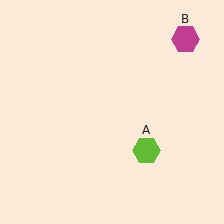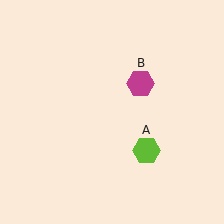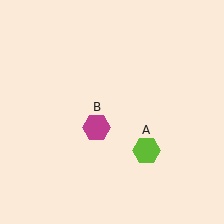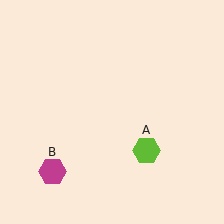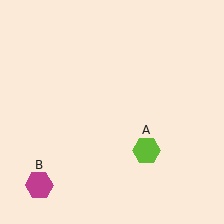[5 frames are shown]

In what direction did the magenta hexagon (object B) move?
The magenta hexagon (object B) moved down and to the left.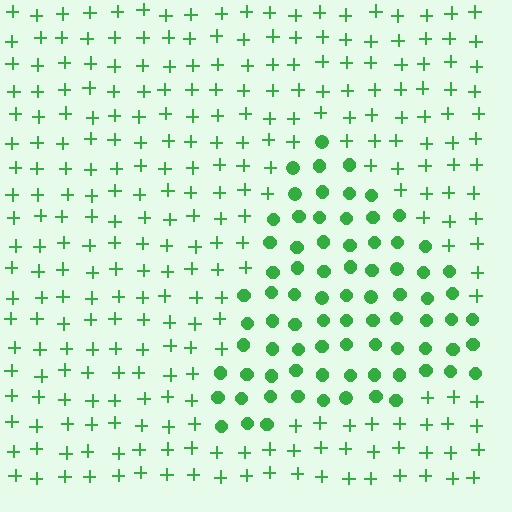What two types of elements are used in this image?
The image uses circles inside the triangle region and plus signs outside it.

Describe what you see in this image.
The image is filled with small green elements arranged in a uniform grid. A triangle-shaped region contains circles, while the surrounding area contains plus signs. The boundary is defined purely by the change in element shape.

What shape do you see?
I see a triangle.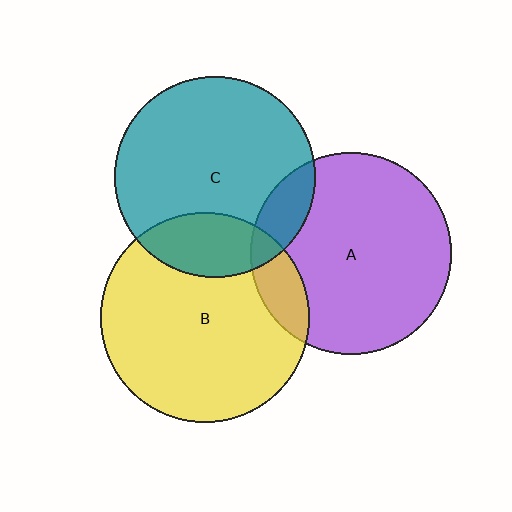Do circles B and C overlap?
Yes.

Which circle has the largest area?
Circle B (yellow).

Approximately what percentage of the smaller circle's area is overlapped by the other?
Approximately 20%.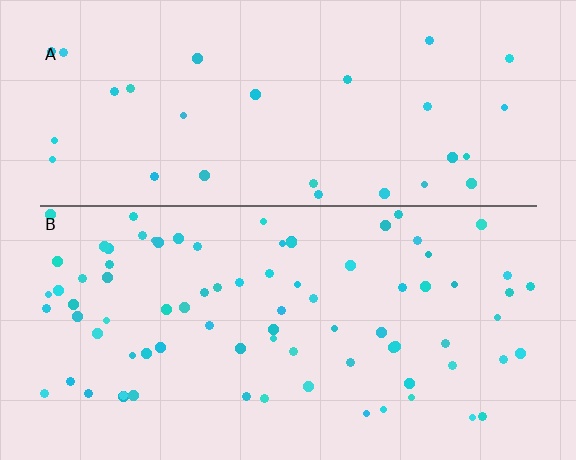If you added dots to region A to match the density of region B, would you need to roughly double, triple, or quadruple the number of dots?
Approximately triple.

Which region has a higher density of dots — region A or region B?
B (the bottom).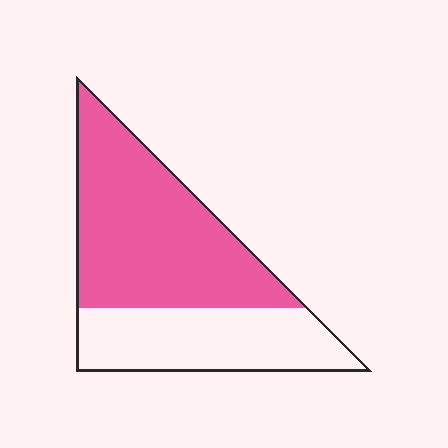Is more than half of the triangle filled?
Yes.